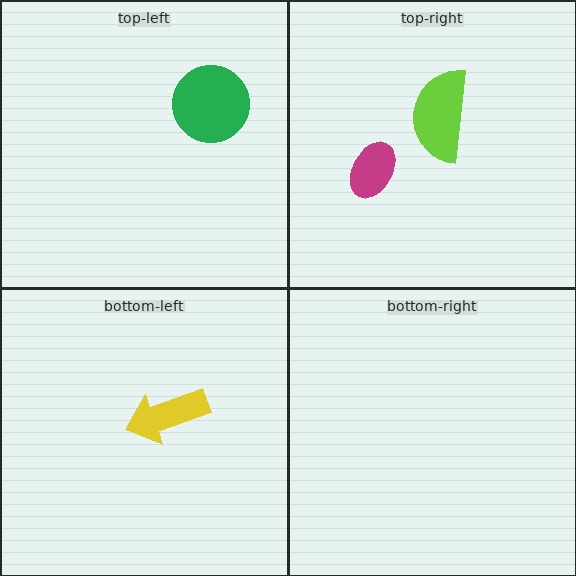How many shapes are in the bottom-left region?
1.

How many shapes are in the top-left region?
1.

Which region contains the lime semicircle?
The top-right region.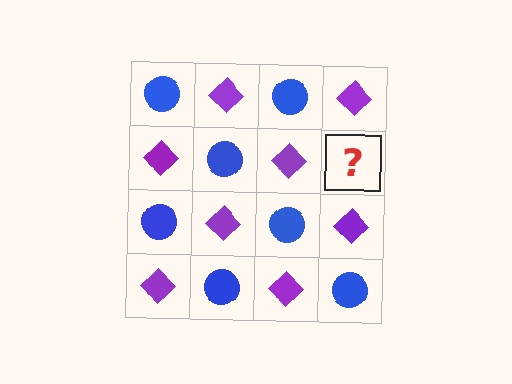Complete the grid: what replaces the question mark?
The question mark should be replaced with a blue circle.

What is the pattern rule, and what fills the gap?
The rule is that it alternates blue circle and purple diamond in a checkerboard pattern. The gap should be filled with a blue circle.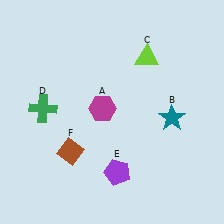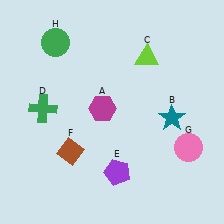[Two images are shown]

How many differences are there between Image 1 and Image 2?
There are 2 differences between the two images.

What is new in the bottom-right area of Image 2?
A pink circle (G) was added in the bottom-right area of Image 2.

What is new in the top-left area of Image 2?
A green circle (H) was added in the top-left area of Image 2.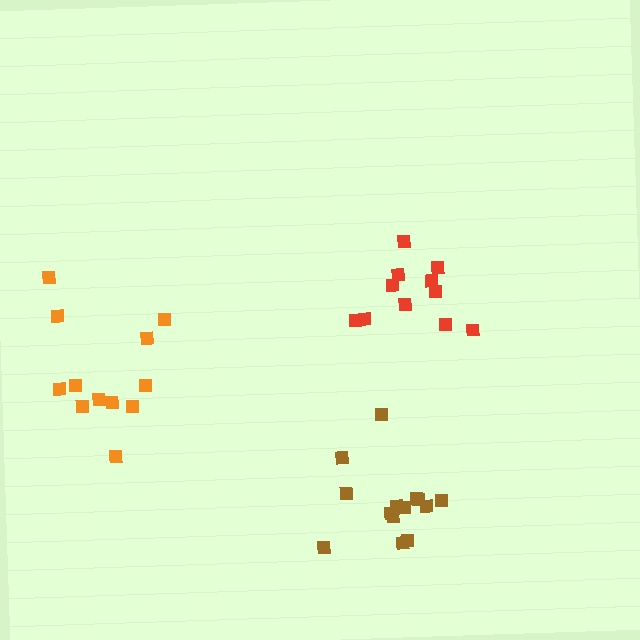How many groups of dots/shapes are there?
There are 3 groups.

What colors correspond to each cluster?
The clusters are colored: orange, brown, red.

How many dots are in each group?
Group 1: 12 dots, Group 2: 14 dots, Group 3: 11 dots (37 total).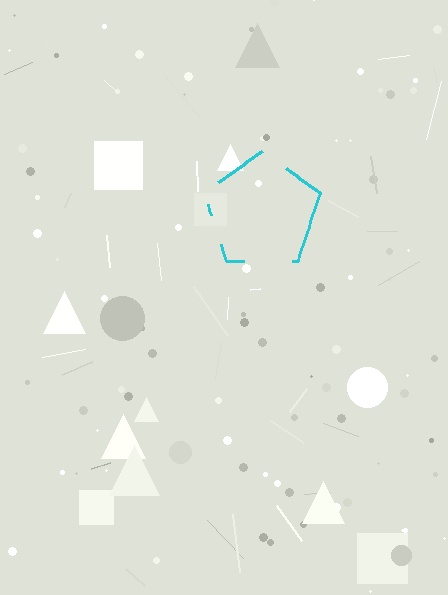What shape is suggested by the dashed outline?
The dashed outline suggests a pentagon.